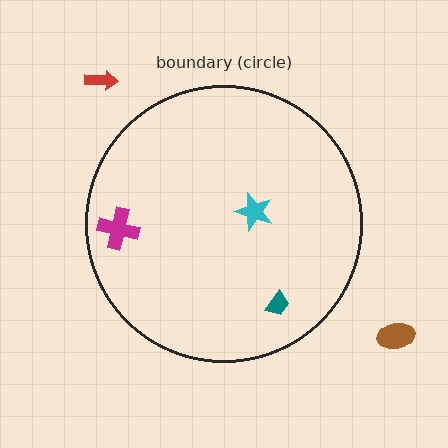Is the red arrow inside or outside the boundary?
Outside.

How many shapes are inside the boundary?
3 inside, 2 outside.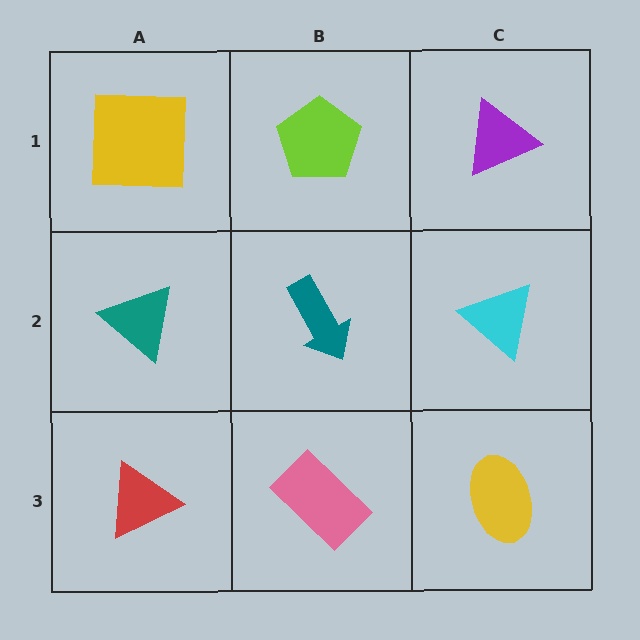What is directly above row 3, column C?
A cyan triangle.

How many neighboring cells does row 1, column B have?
3.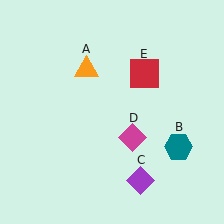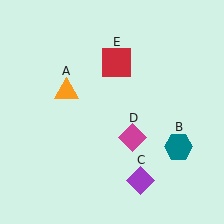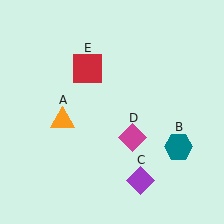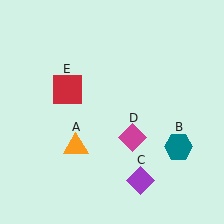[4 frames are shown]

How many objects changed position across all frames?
2 objects changed position: orange triangle (object A), red square (object E).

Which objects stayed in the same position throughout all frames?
Teal hexagon (object B) and purple diamond (object C) and magenta diamond (object D) remained stationary.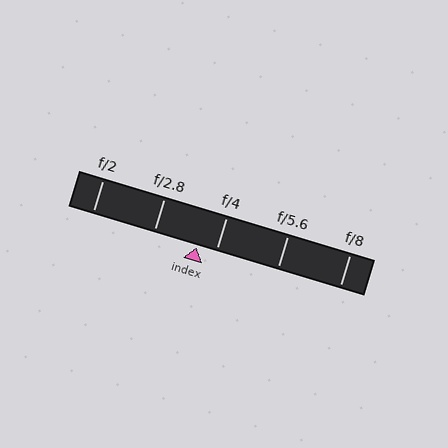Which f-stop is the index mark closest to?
The index mark is closest to f/4.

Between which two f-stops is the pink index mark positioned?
The index mark is between f/2.8 and f/4.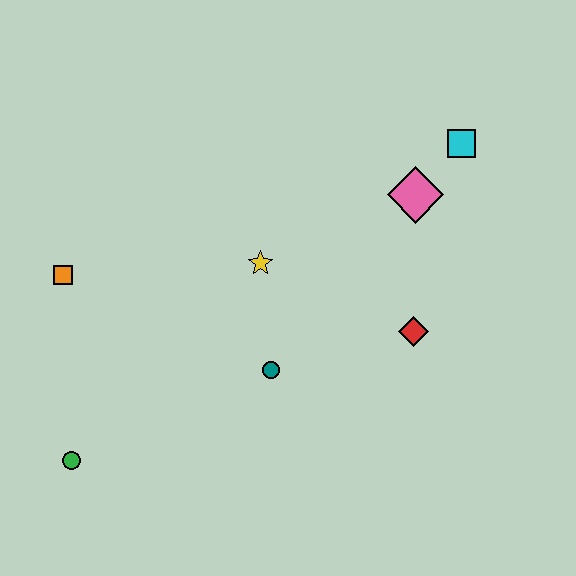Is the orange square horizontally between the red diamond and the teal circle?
No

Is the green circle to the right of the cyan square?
No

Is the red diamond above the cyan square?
No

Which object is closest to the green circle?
The orange square is closest to the green circle.